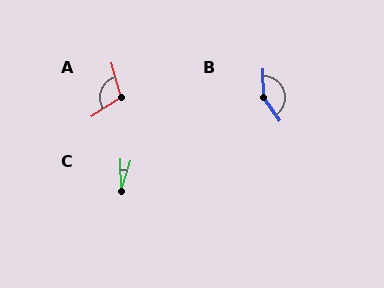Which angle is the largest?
B, at approximately 145 degrees.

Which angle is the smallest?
C, at approximately 18 degrees.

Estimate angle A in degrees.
Approximately 107 degrees.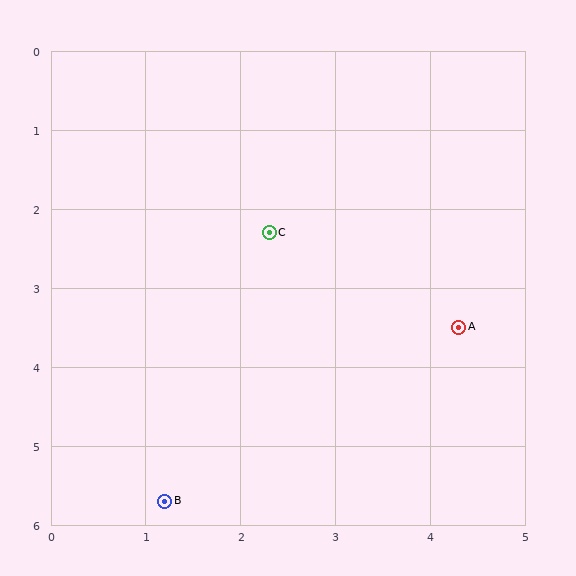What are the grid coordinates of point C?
Point C is at approximately (2.3, 2.3).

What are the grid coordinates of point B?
Point B is at approximately (1.2, 5.7).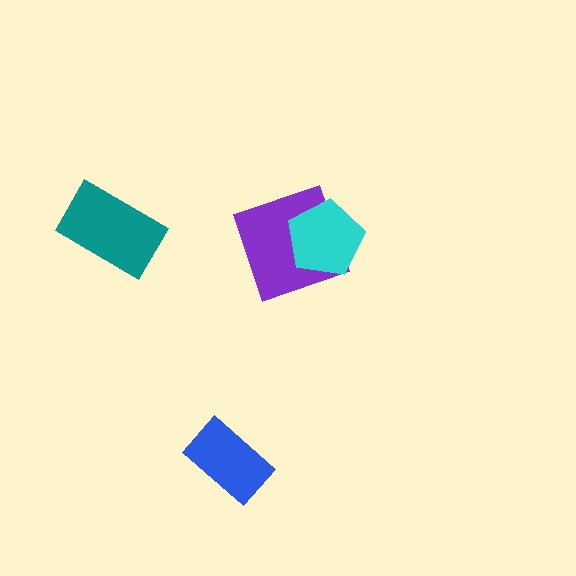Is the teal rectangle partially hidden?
No, no other shape covers it.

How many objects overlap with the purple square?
1 object overlaps with the purple square.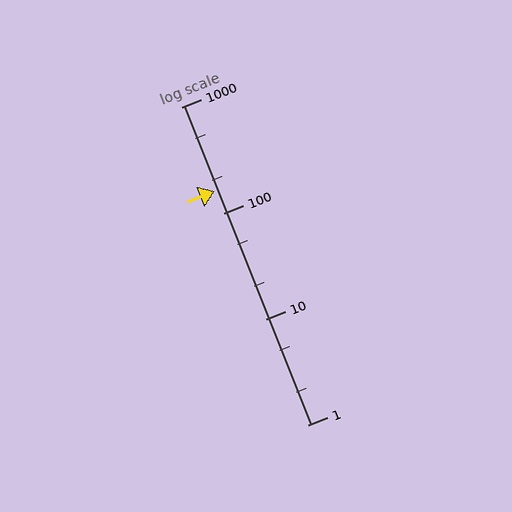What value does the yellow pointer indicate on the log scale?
The pointer indicates approximately 160.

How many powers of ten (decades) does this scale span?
The scale spans 3 decades, from 1 to 1000.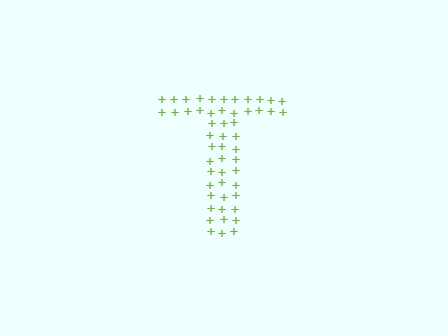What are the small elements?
The small elements are plus signs.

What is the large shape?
The large shape is the letter T.